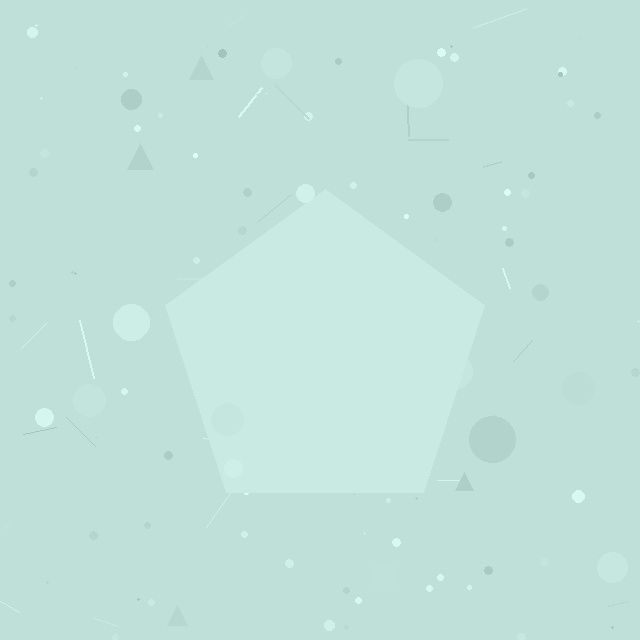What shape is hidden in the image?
A pentagon is hidden in the image.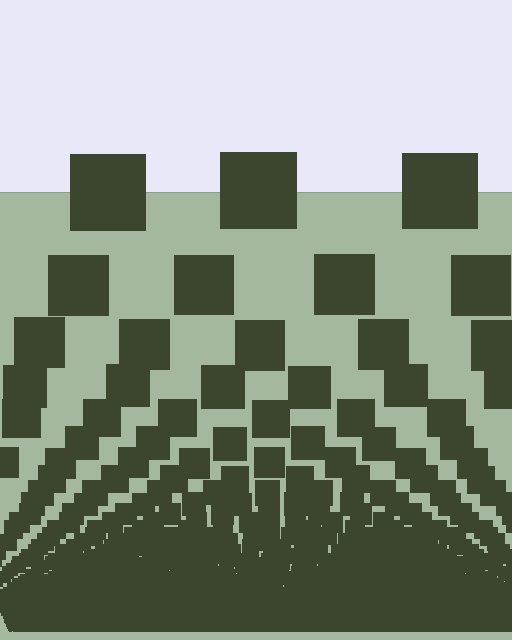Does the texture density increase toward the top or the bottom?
Density increases toward the bottom.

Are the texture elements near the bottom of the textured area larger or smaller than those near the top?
Smaller. The gradient is inverted — elements near the bottom are smaller and denser.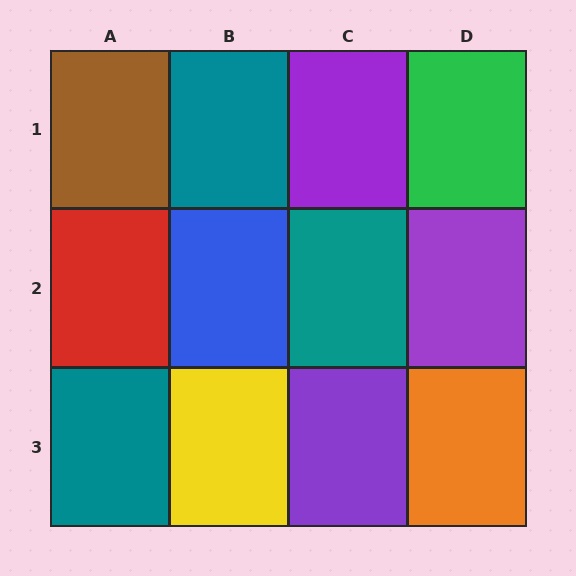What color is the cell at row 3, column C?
Purple.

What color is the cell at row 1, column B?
Teal.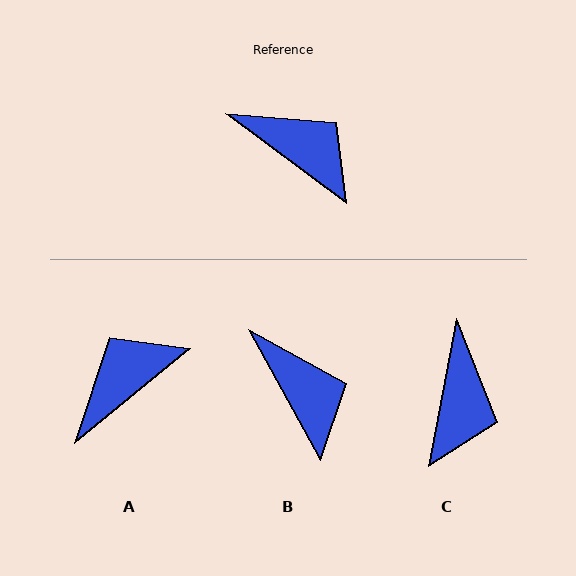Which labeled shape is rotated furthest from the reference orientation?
A, about 76 degrees away.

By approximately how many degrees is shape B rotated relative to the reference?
Approximately 25 degrees clockwise.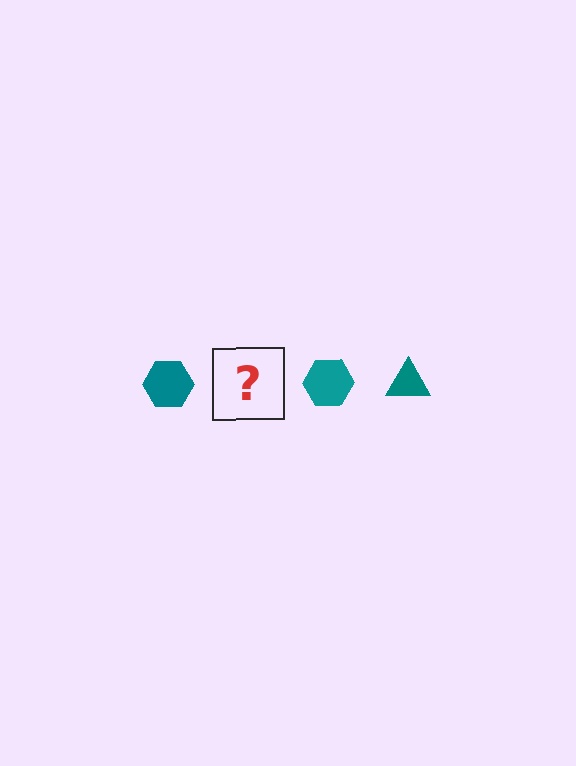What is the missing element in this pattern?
The missing element is a teal triangle.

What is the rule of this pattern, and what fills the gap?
The rule is that the pattern cycles through hexagon, triangle shapes in teal. The gap should be filled with a teal triangle.